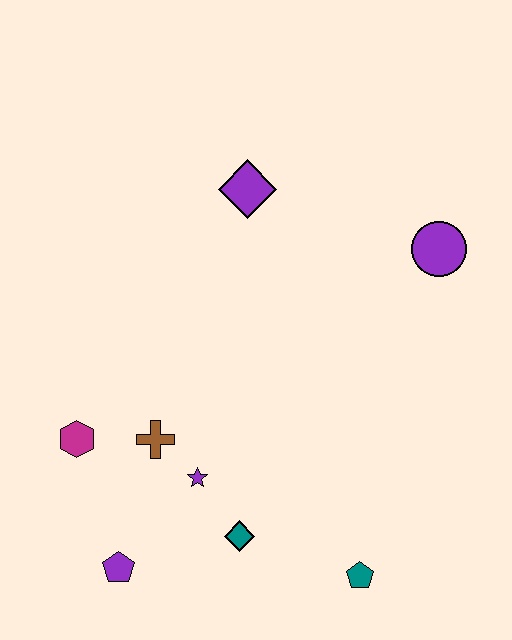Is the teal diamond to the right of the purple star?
Yes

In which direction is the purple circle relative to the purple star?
The purple circle is to the right of the purple star.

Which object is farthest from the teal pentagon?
The purple diamond is farthest from the teal pentagon.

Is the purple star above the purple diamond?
No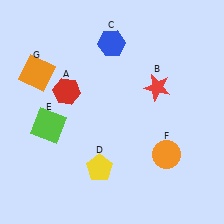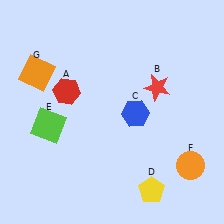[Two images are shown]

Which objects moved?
The objects that moved are: the blue hexagon (C), the yellow pentagon (D), the orange circle (F).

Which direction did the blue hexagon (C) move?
The blue hexagon (C) moved down.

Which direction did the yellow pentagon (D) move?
The yellow pentagon (D) moved right.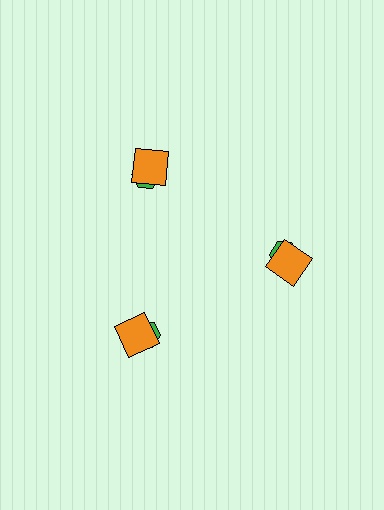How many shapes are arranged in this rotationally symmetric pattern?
There are 6 shapes, arranged in 3 groups of 2.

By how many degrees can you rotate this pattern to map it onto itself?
The pattern maps onto itself every 120 degrees of rotation.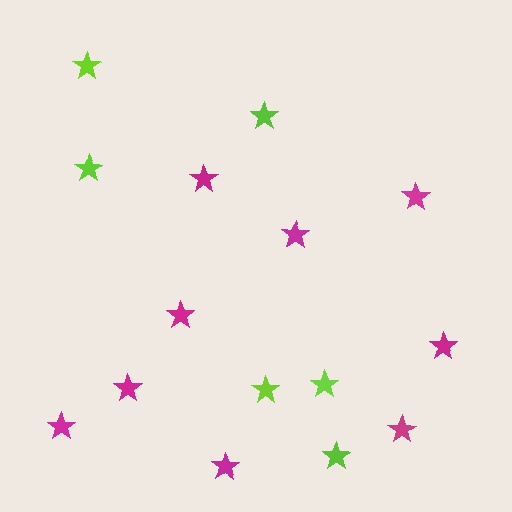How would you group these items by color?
There are 2 groups: one group of lime stars (6) and one group of magenta stars (9).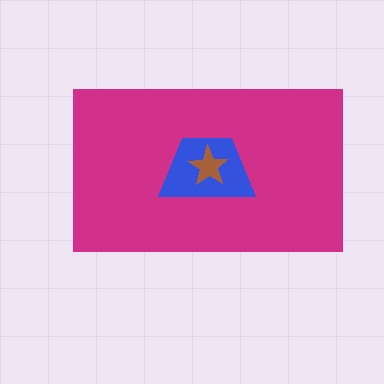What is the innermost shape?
The brown star.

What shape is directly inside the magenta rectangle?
The blue trapezoid.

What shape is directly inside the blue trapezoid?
The brown star.